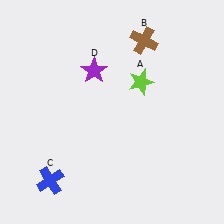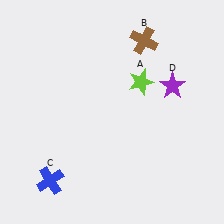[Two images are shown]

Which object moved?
The purple star (D) moved right.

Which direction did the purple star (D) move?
The purple star (D) moved right.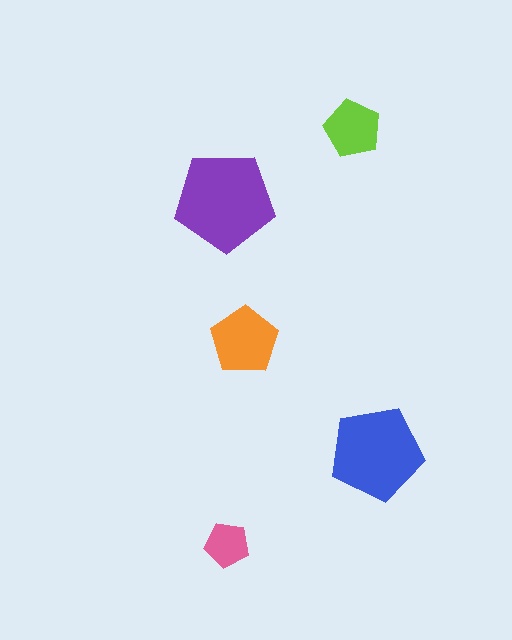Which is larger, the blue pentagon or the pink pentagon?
The blue one.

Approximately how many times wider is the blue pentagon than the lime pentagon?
About 1.5 times wider.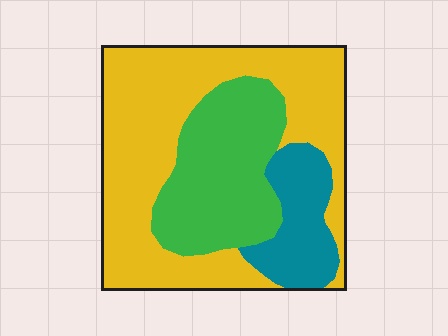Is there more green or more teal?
Green.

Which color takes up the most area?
Yellow, at roughly 55%.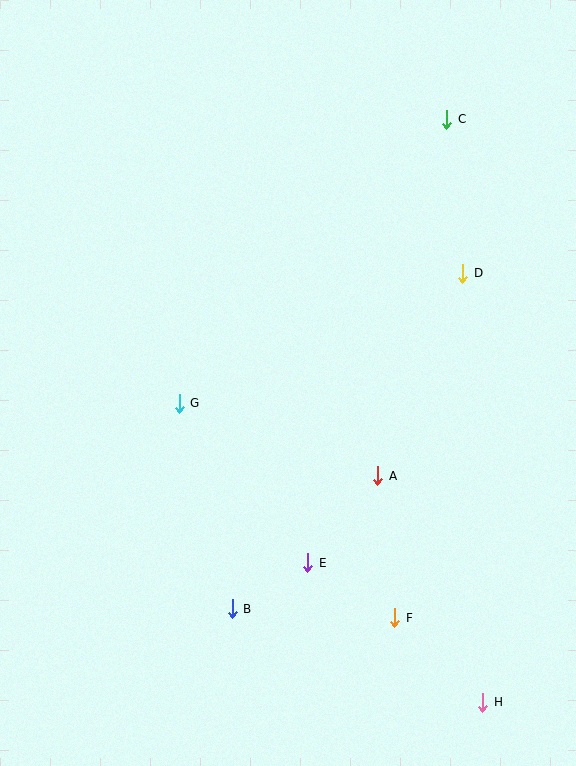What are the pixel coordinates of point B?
Point B is at (232, 609).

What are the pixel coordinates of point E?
Point E is at (308, 563).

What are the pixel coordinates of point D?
Point D is at (463, 273).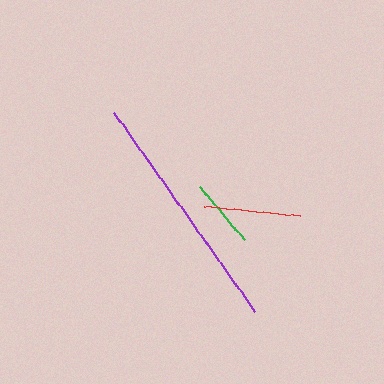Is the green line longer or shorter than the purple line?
The purple line is longer than the green line.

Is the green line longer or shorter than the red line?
The red line is longer than the green line.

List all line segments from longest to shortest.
From longest to shortest: purple, red, green.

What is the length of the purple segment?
The purple segment is approximately 244 pixels long.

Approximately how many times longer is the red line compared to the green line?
The red line is approximately 1.4 times the length of the green line.